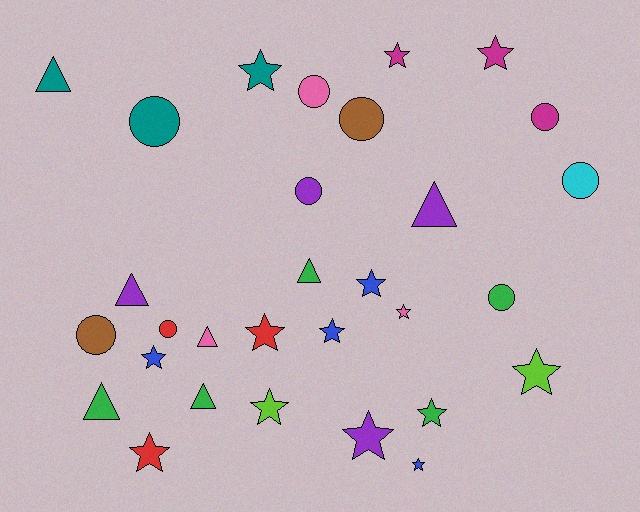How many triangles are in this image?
There are 7 triangles.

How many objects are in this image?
There are 30 objects.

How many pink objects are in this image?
There are 3 pink objects.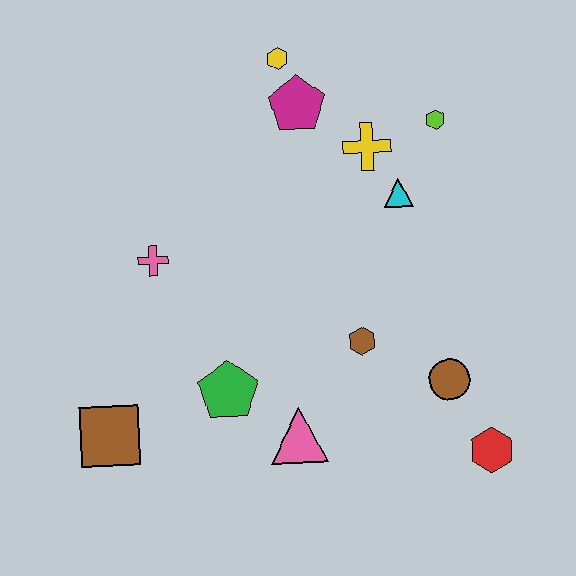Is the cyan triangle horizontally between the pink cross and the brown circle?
Yes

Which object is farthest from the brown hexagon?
The yellow hexagon is farthest from the brown hexagon.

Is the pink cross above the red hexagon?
Yes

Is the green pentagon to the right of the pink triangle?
No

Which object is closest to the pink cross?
The green pentagon is closest to the pink cross.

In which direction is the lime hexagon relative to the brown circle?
The lime hexagon is above the brown circle.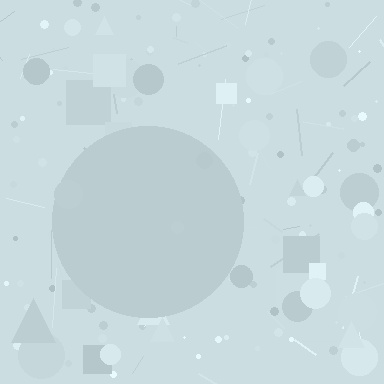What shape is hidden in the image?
A circle is hidden in the image.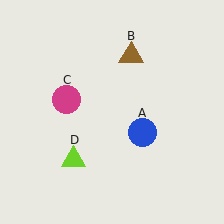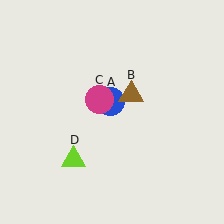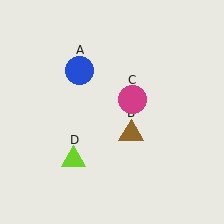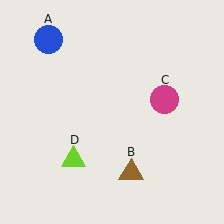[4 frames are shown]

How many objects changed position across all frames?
3 objects changed position: blue circle (object A), brown triangle (object B), magenta circle (object C).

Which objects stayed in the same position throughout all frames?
Lime triangle (object D) remained stationary.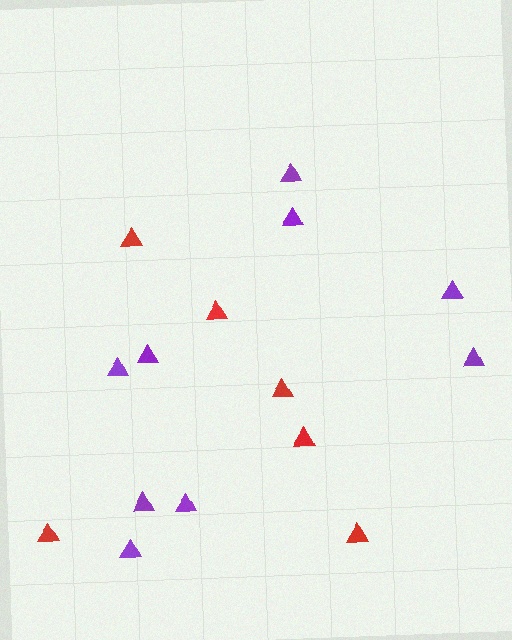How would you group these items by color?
There are 2 groups: one group of purple triangles (9) and one group of red triangles (6).